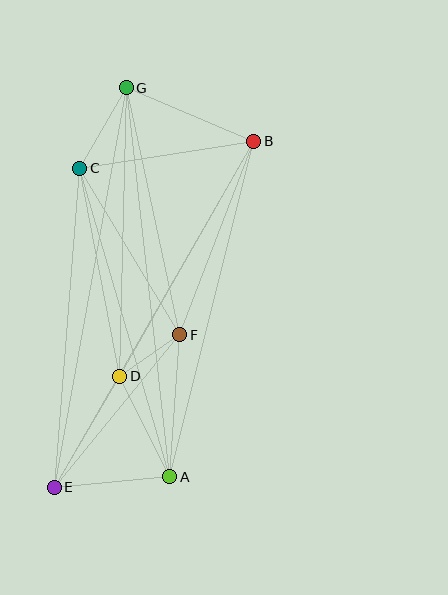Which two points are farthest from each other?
Points E and G are farthest from each other.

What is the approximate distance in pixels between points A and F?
The distance between A and F is approximately 142 pixels.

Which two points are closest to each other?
Points D and F are closest to each other.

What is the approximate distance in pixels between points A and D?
The distance between A and D is approximately 112 pixels.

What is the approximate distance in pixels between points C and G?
The distance between C and G is approximately 93 pixels.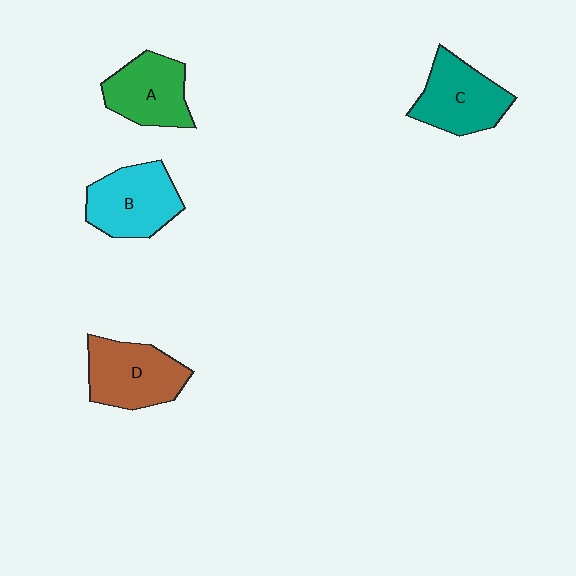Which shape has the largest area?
Shape D (brown).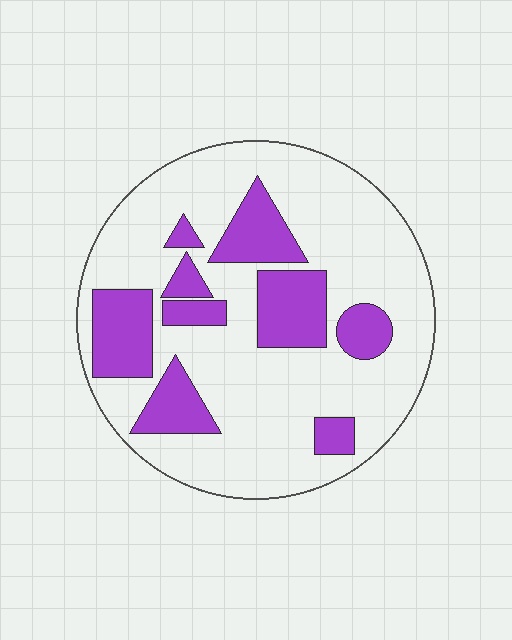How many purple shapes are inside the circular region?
9.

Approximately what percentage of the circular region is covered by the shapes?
Approximately 25%.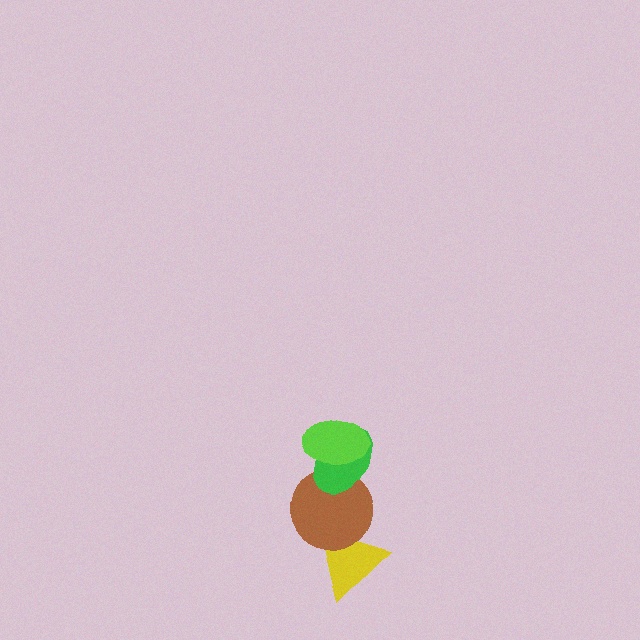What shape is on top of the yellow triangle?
The brown circle is on top of the yellow triangle.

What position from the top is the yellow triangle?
The yellow triangle is 4th from the top.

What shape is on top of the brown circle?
The green ellipse is on top of the brown circle.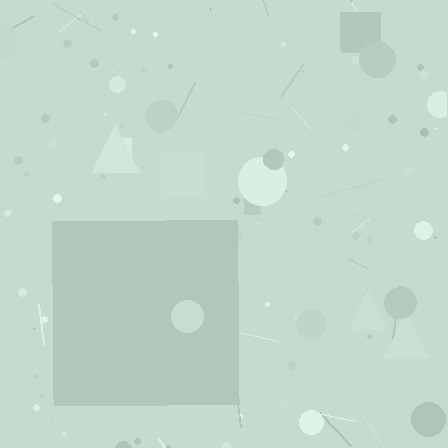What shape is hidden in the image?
A square is hidden in the image.